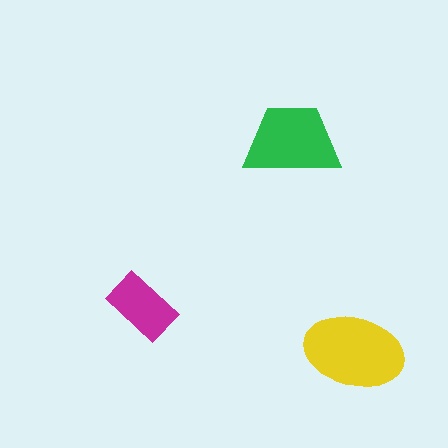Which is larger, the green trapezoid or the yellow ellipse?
The yellow ellipse.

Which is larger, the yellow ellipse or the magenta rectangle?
The yellow ellipse.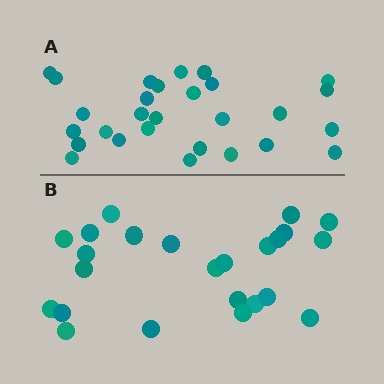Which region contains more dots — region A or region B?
Region A (the top region) has more dots.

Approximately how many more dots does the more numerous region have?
Region A has about 4 more dots than region B.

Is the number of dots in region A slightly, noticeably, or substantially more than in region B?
Region A has only slightly more — the two regions are fairly close. The ratio is roughly 1.2 to 1.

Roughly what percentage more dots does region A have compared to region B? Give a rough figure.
About 15% more.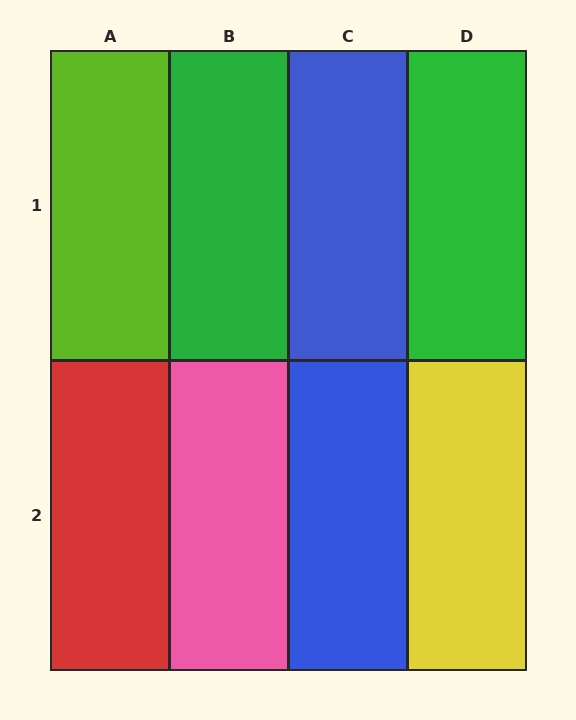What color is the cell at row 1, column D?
Green.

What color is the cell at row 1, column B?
Green.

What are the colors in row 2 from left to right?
Red, pink, blue, yellow.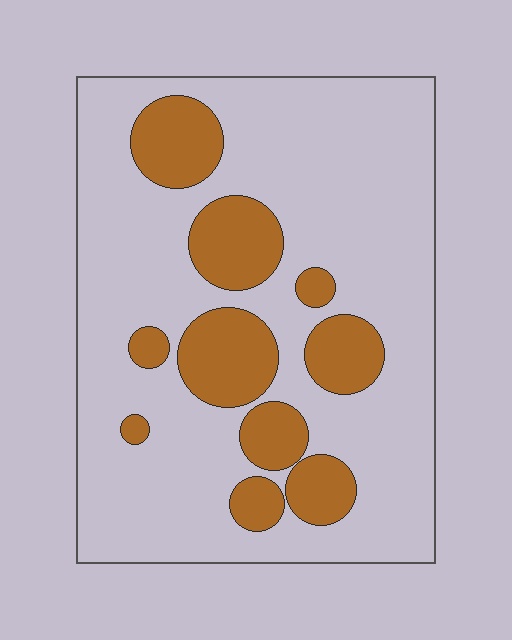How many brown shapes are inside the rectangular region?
10.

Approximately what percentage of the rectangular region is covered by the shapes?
Approximately 25%.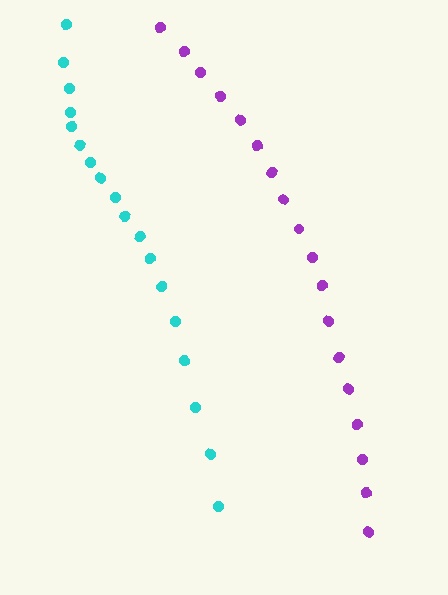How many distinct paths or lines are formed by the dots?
There are 2 distinct paths.